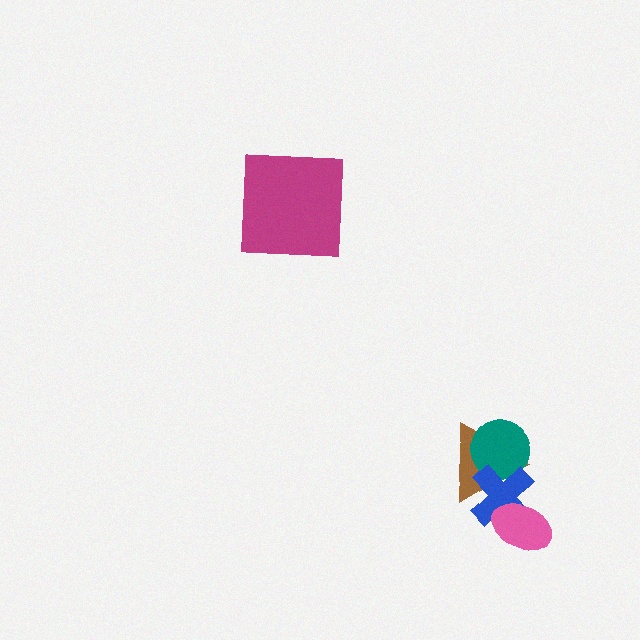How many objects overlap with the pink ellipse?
1 object overlaps with the pink ellipse.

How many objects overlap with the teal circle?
2 objects overlap with the teal circle.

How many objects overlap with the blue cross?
3 objects overlap with the blue cross.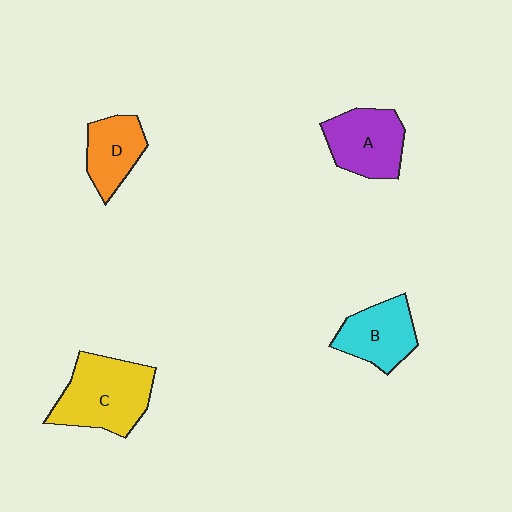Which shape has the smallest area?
Shape D (orange).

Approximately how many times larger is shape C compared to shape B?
Approximately 1.5 times.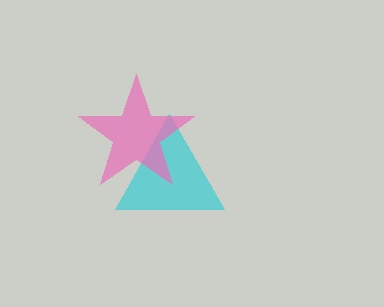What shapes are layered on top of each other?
The layered shapes are: a cyan triangle, a pink star.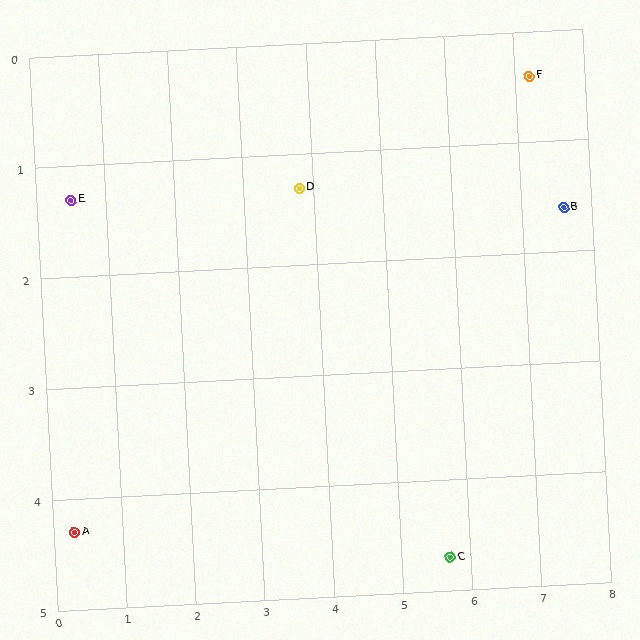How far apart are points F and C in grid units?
Points F and C are about 4.6 grid units apart.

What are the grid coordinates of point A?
Point A is at approximately (0.3, 4.3).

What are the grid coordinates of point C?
Point C is at approximately (5.7, 4.7).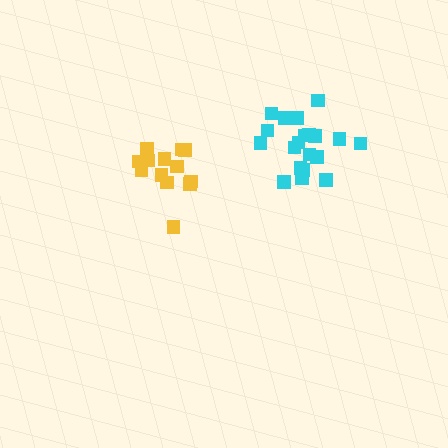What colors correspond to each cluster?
The clusters are colored: cyan, yellow.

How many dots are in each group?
Group 1: 20 dots, Group 2: 14 dots (34 total).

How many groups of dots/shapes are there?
There are 2 groups.